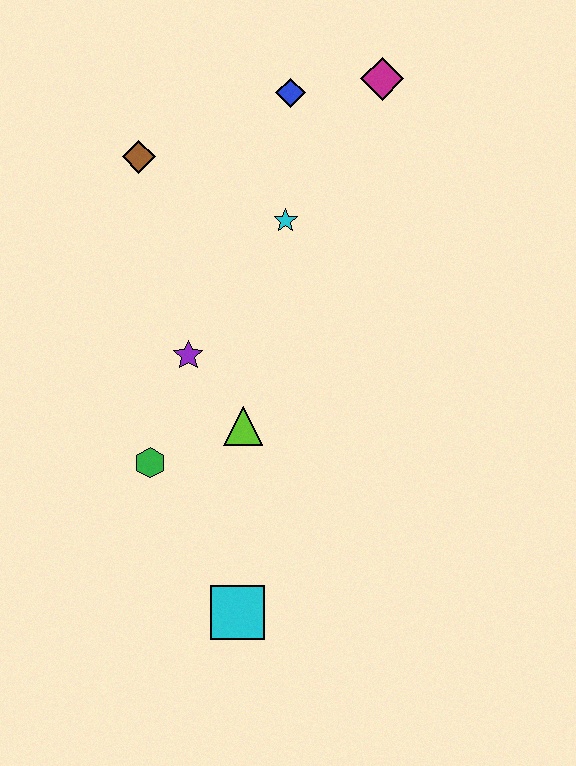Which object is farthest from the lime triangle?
The magenta diamond is farthest from the lime triangle.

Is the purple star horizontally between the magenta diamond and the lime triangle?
No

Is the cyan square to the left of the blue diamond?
Yes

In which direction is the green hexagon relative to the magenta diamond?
The green hexagon is below the magenta diamond.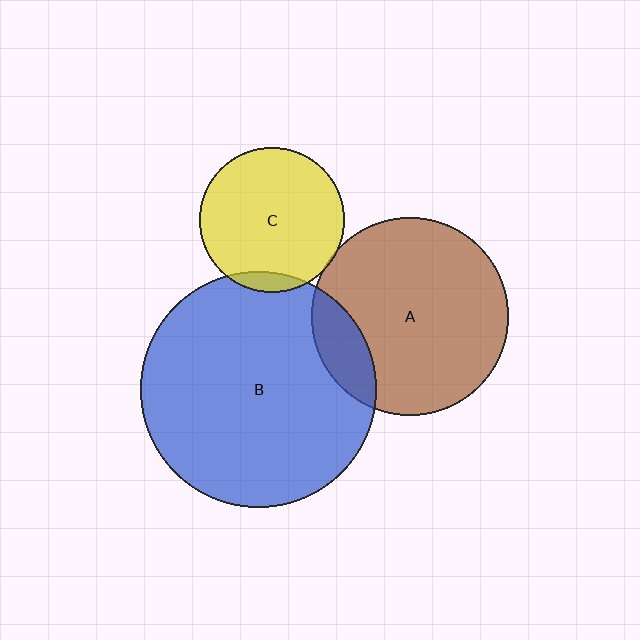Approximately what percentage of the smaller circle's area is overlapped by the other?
Approximately 15%.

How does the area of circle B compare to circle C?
Approximately 2.7 times.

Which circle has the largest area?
Circle B (blue).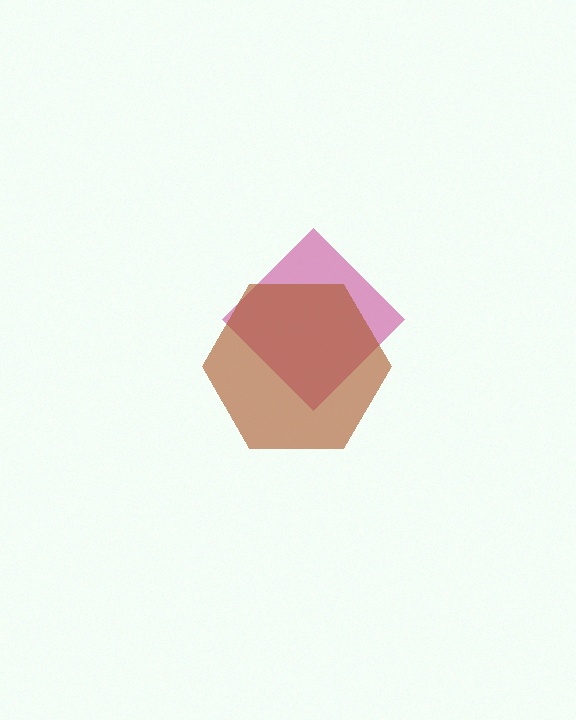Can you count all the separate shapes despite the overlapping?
Yes, there are 2 separate shapes.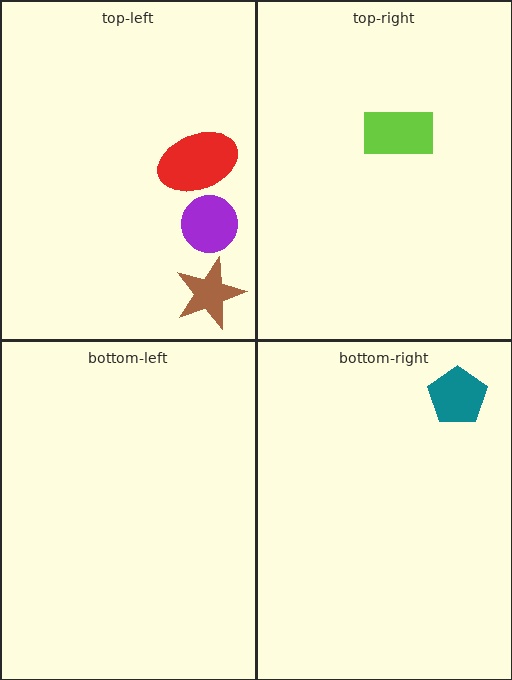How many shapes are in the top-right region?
1.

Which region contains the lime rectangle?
The top-right region.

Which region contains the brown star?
The top-left region.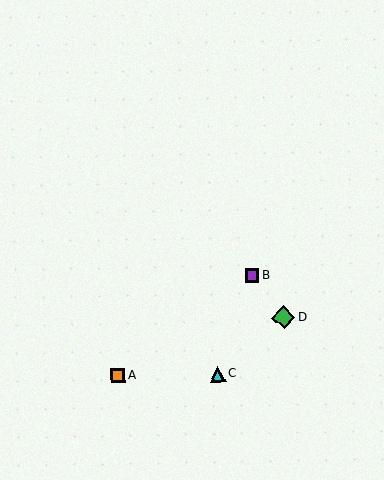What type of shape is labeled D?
Shape D is a green diamond.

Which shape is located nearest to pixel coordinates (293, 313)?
The green diamond (labeled D) at (284, 318) is nearest to that location.